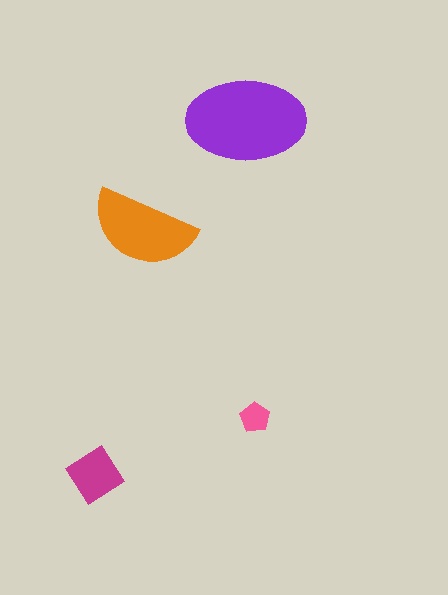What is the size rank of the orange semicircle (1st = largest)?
2nd.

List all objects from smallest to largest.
The pink pentagon, the magenta diamond, the orange semicircle, the purple ellipse.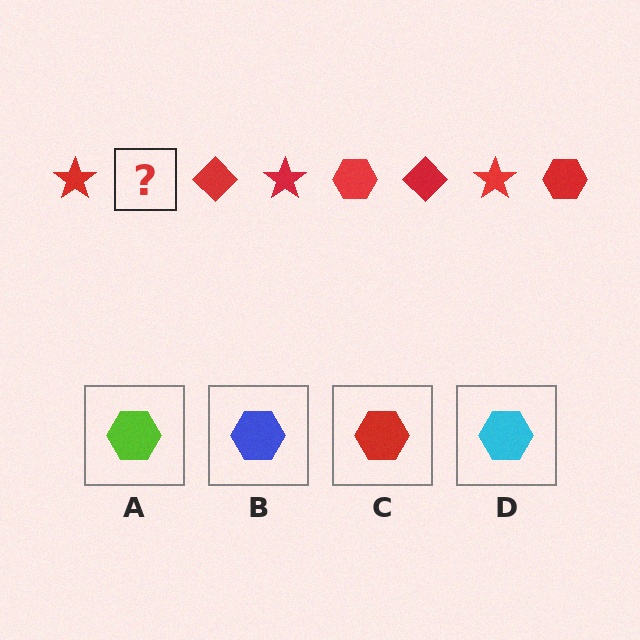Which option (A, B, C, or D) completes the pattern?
C.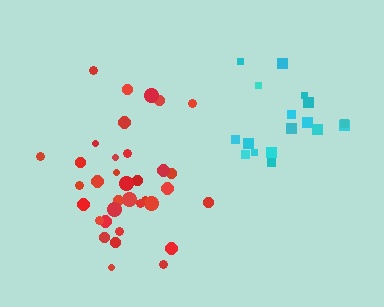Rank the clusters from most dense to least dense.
red, cyan.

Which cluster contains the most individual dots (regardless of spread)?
Red (35).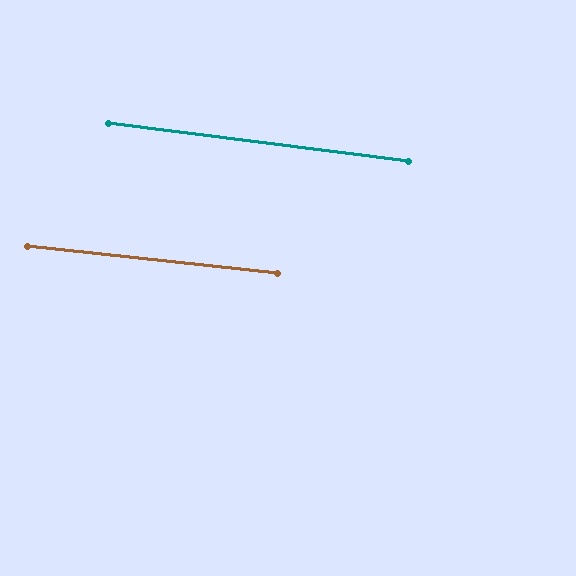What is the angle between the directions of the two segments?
Approximately 1 degree.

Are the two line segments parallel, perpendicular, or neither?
Parallel — their directions differ by only 1.1°.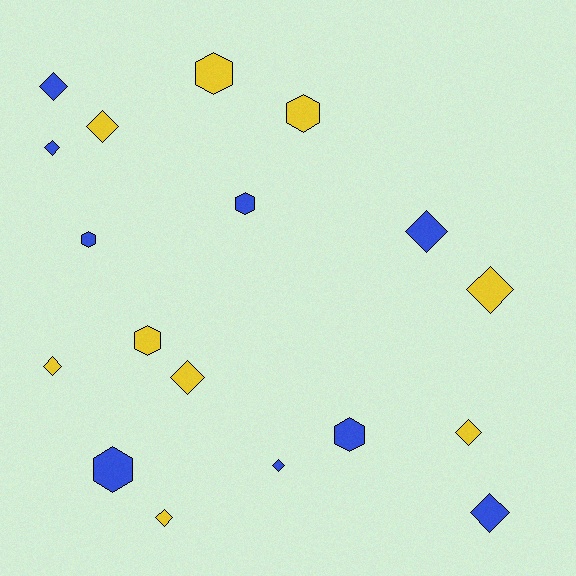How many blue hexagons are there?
There are 4 blue hexagons.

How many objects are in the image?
There are 18 objects.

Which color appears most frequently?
Yellow, with 9 objects.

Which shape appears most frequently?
Diamond, with 11 objects.